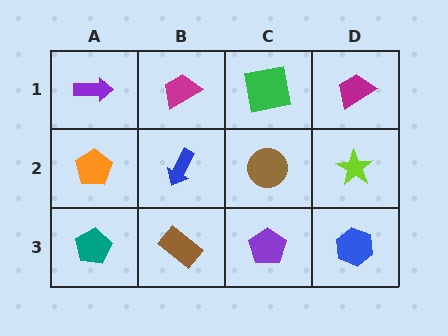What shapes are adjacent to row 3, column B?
A blue arrow (row 2, column B), a teal pentagon (row 3, column A), a purple pentagon (row 3, column C).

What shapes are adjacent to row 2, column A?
A purple arrow (row 1, column A), a teal pentagon (row 3, column A), a blue arrow (row 2, column B).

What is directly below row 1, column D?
A lime star.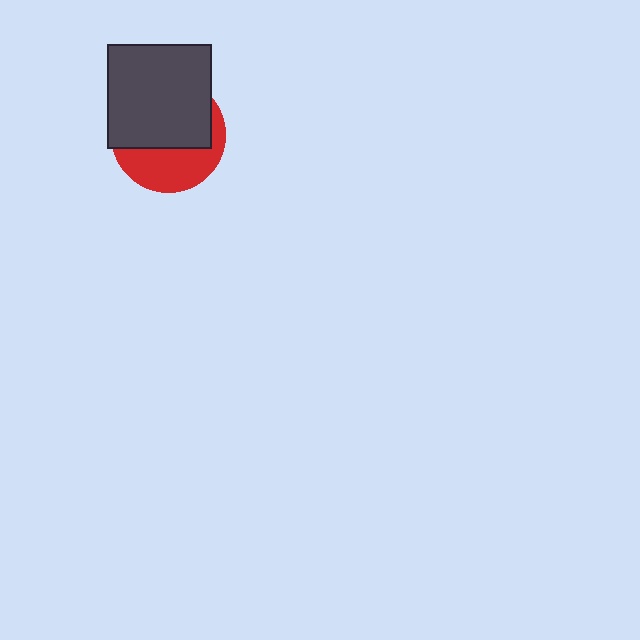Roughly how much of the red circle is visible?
A small part of it is visible (roughly 40%).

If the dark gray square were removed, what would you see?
You would see the complete red circle.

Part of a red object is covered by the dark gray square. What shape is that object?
It is a circle.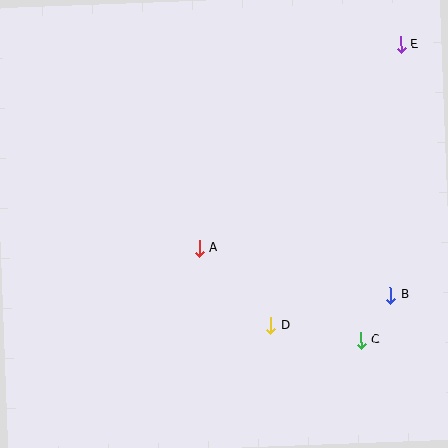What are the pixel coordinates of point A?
Point A is at (199, 248).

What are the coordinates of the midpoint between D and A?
The midpoint between D and A is at (235, 287).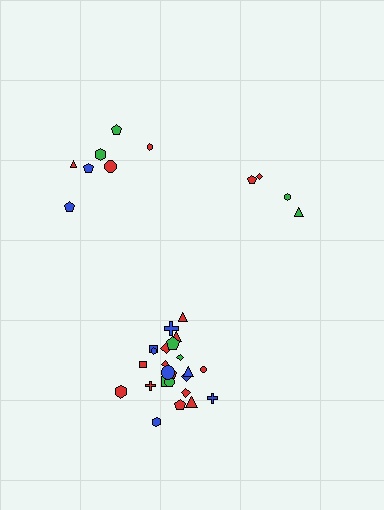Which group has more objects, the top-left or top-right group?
The top-left group.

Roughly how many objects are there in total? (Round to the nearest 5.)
Roughly 35 objects in total.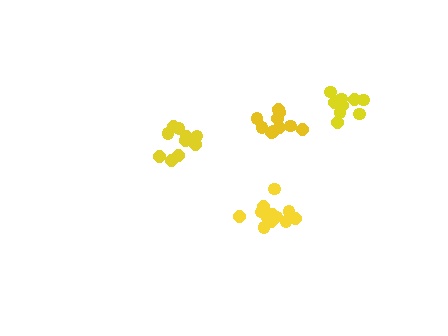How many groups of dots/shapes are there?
There are 4 groups.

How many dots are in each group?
Group 1: 11 dots, Group 2: 10 dots, Group 3: 10 dots, Group 4: 12 dots (43 total).